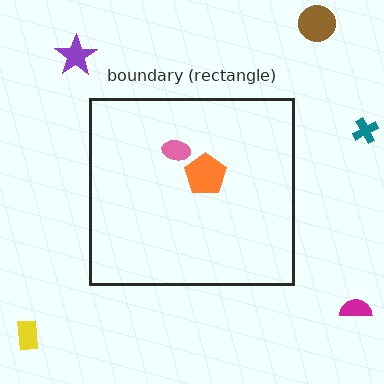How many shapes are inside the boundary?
2 inside, 5 outside.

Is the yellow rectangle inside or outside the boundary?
Outside.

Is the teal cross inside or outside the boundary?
Outside.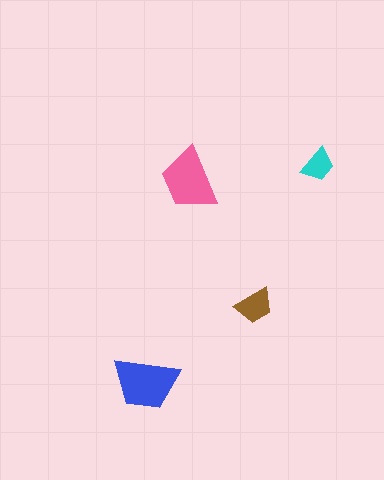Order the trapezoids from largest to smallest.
the blue one, the pink one, the brown one, the cyan one.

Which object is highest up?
The cyan trapezoid is topmost.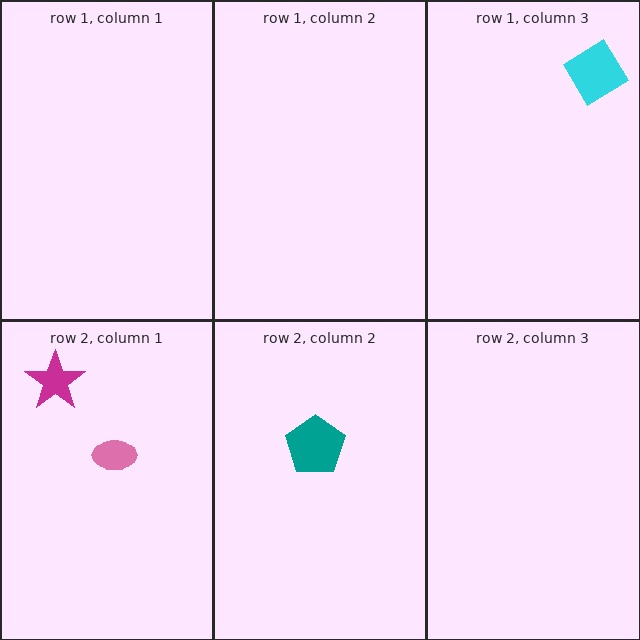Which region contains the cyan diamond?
The row 1, column 3 region.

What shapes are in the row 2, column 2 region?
The teal pentagon.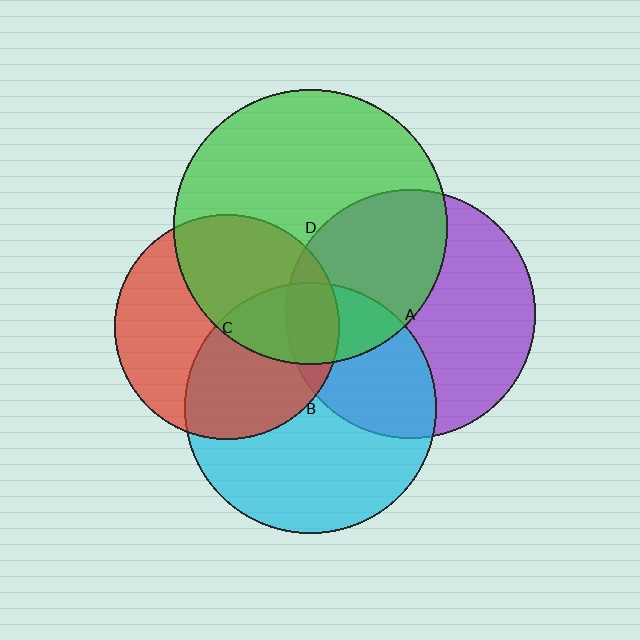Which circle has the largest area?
Circle D (green).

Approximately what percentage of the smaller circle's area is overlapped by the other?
Approximately 35%.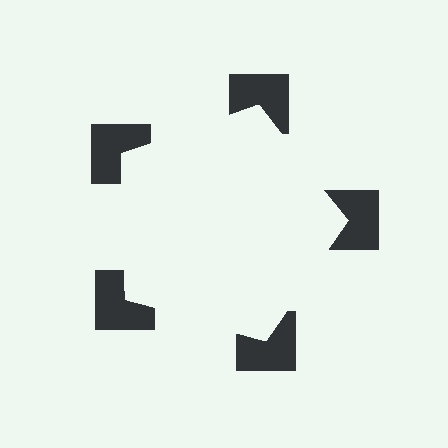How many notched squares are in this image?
There are 5 — one at each vertex of the illusory pentagon.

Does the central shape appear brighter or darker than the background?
It typically appears slightly brighter than the background, even though no actual brightness change is drawn.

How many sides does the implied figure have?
5 sides.